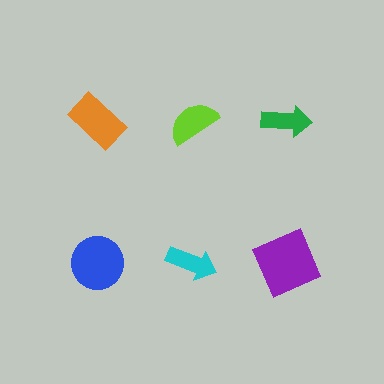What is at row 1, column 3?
A green arrow.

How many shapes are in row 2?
3 shapes.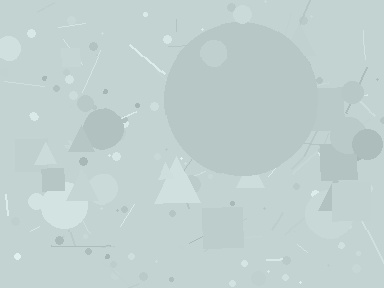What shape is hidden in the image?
A circle is hidden in the image.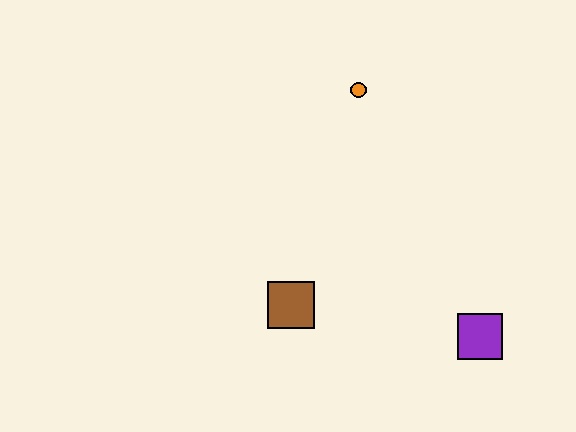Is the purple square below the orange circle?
Yes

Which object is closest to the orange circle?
The brown square is closest to the orange circle.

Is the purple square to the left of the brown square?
No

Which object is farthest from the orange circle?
The purple square is farthest from the orange circle.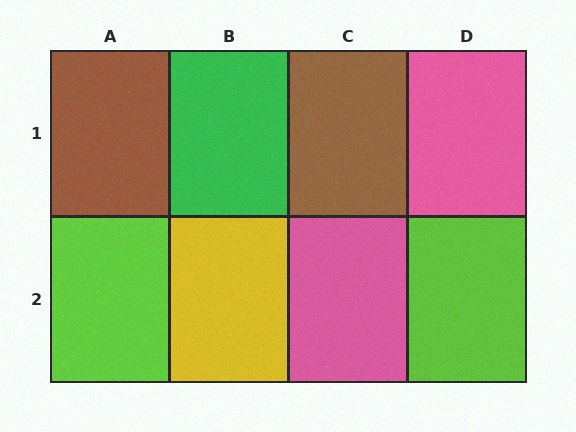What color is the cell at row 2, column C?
Pink.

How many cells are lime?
2 cells are lime.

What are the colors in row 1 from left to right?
Brown, green, brown, pink.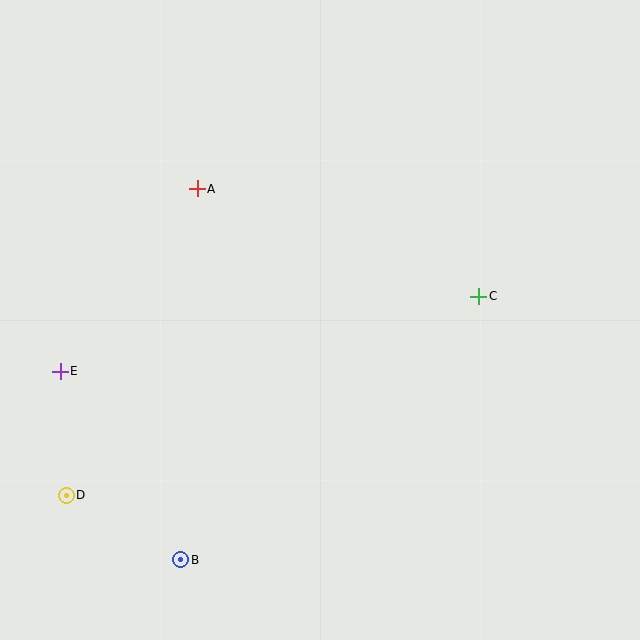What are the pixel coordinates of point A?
Point A is at (197, 189).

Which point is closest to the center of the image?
Point C at (479, 296) is closest to the center.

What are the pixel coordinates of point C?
Point C is at (479, 296).